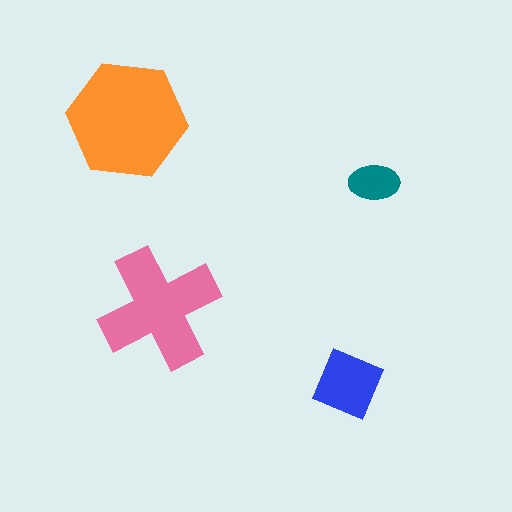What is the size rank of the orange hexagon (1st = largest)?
1st.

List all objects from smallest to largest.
The teal ellipse, the blue diamond, the pink cross, the orange hexagon.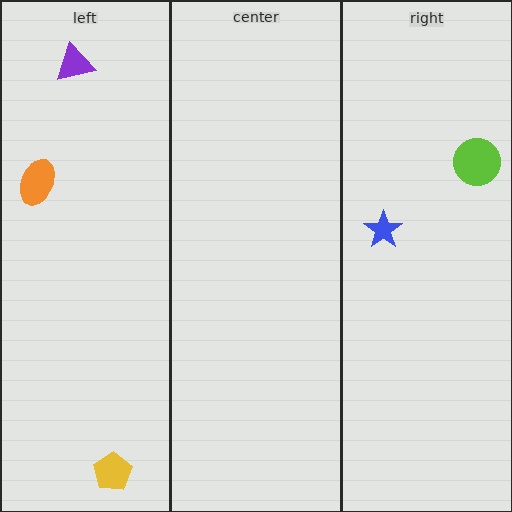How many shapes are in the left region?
3.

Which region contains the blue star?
The right region.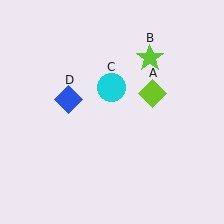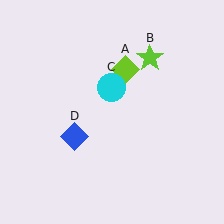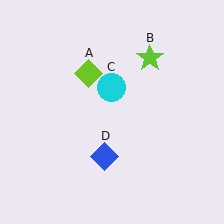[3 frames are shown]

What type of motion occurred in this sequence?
The lime diamond (object A), blue diamond (object D) rotated counterclockwise around the center of the scene.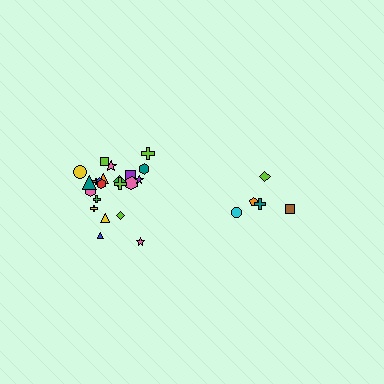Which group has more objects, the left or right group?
The left group.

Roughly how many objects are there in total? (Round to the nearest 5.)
Roughly 25 objects in total.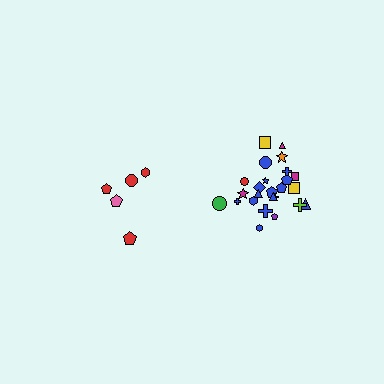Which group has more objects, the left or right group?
The right group.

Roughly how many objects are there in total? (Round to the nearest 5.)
Roughly 30 objects in total.